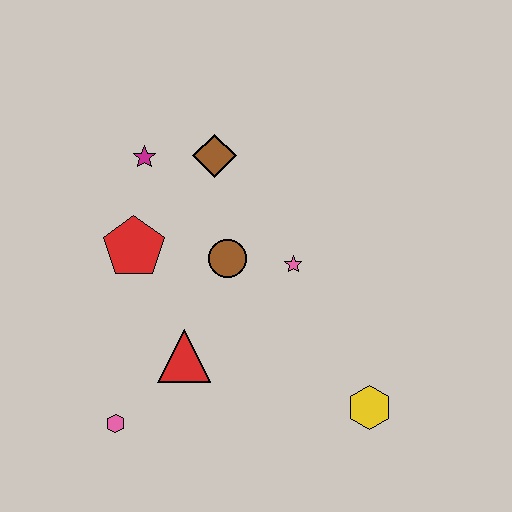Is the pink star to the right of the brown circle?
Yes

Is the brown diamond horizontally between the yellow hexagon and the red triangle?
Yes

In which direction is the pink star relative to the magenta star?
The pink star is to the right of the magenta star.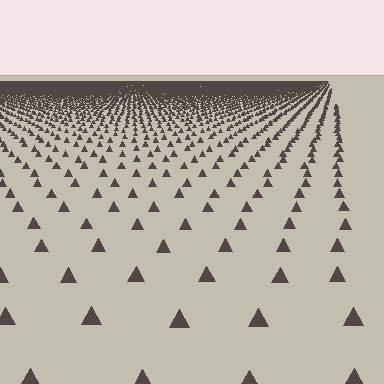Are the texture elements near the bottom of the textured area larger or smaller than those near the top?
Larger. Near the bottom, elements are closer to the viewer and appear at a bigger on-screen size.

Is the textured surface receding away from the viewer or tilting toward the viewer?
The surface is receding away from the viewer. Texture elements get smaller and denser toward the top.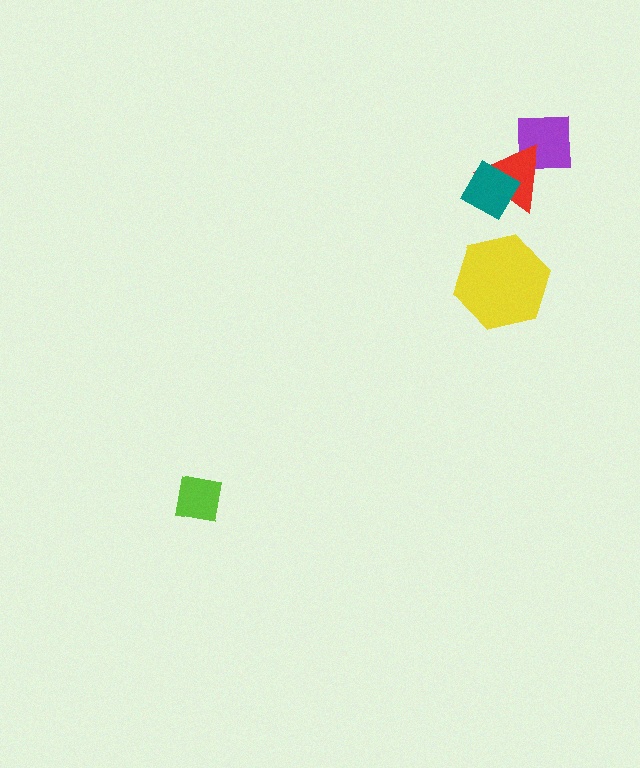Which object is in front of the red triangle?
The teal diamond is in front of the red triangle.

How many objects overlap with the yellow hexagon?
0 objects overlap with the yellow hexagon.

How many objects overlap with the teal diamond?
1 object overlaps with the teal diamond.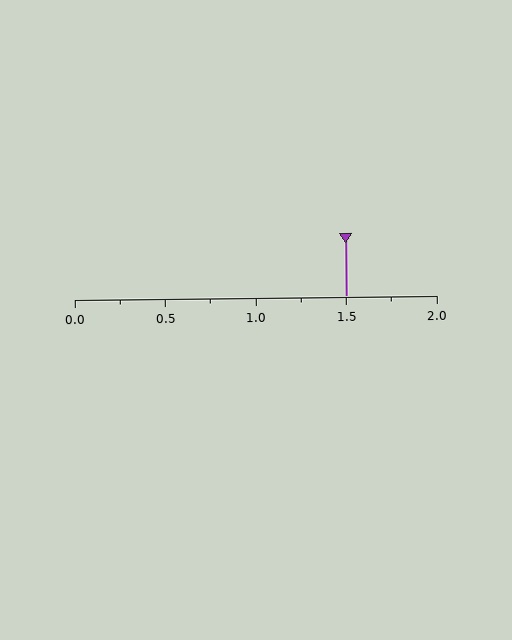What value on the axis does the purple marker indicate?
The marker indicates approximately 1.5.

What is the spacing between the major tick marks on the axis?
The major ticks are spaced 0.5 apart.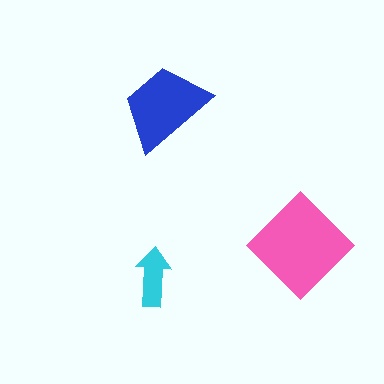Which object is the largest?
The pink diamond.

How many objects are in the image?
There are 3 objects in the image.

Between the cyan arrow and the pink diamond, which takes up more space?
The pink diamond.